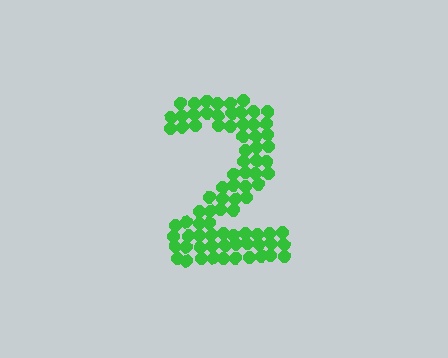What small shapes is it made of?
It is made of small circles.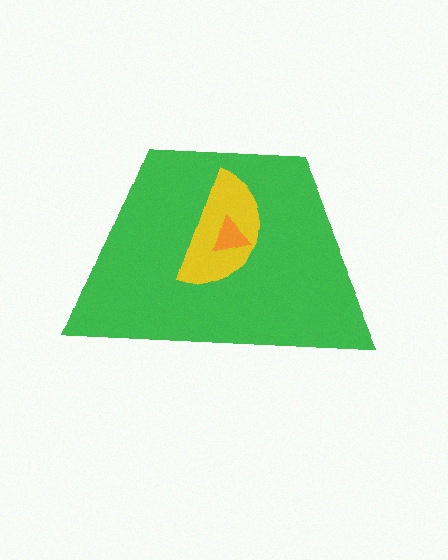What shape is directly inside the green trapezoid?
The yellow semicircle.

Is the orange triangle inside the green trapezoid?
Yes.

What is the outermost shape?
The green trapezoid.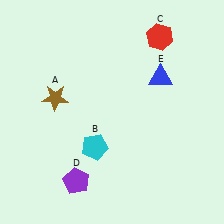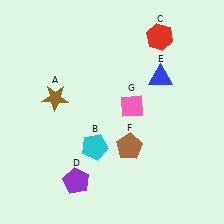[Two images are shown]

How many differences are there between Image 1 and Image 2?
There are 2 differences between the two images.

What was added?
A brown pentagon (F), a pink diamond (G) were added in Image 2.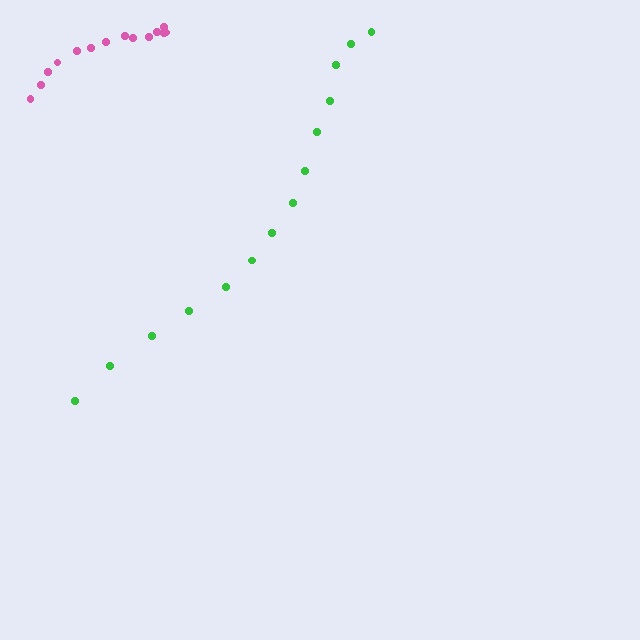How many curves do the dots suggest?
There are 2 distinct paths.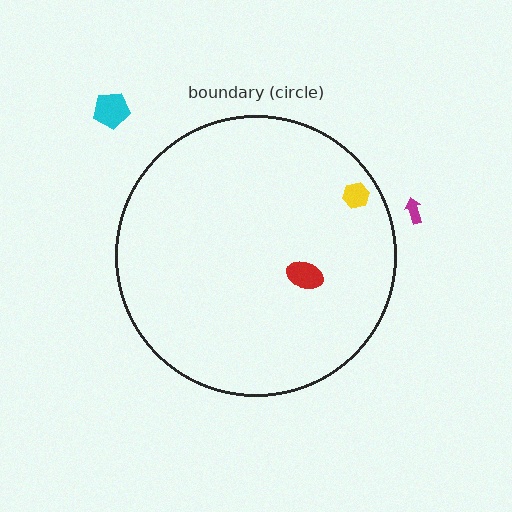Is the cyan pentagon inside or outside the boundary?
Outside.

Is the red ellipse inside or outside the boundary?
Inside.